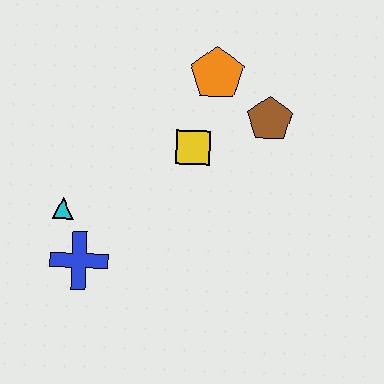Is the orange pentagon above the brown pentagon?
Yes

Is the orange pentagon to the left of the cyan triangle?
No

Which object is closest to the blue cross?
The cyan triangle is closest to the blue cross.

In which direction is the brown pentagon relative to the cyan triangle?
The brown pentagon is to the right of the cyan triangle.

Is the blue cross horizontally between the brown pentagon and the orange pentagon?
No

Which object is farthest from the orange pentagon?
The blue cross is farthest from the orange pentagon.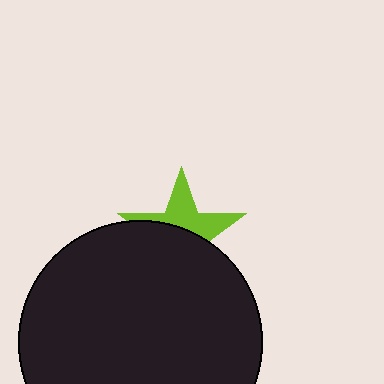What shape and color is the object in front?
The object in front is a black circle.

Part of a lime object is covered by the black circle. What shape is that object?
It is a star.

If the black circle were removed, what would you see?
You would see the complete lime star.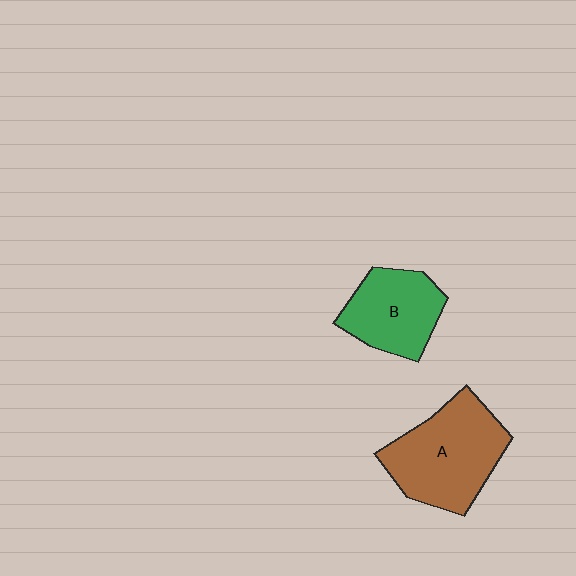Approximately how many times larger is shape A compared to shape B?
Approximately 1.4 times.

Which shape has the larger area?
Shape A (brown).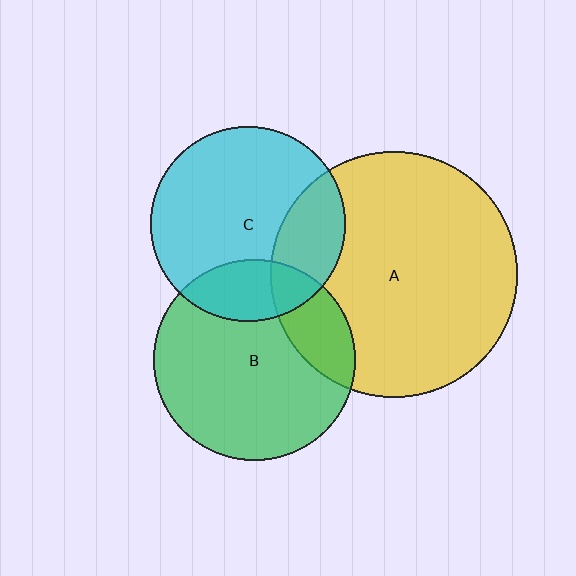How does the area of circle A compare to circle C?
Approximately 1.6 times.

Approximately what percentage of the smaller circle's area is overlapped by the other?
Approximately 20%.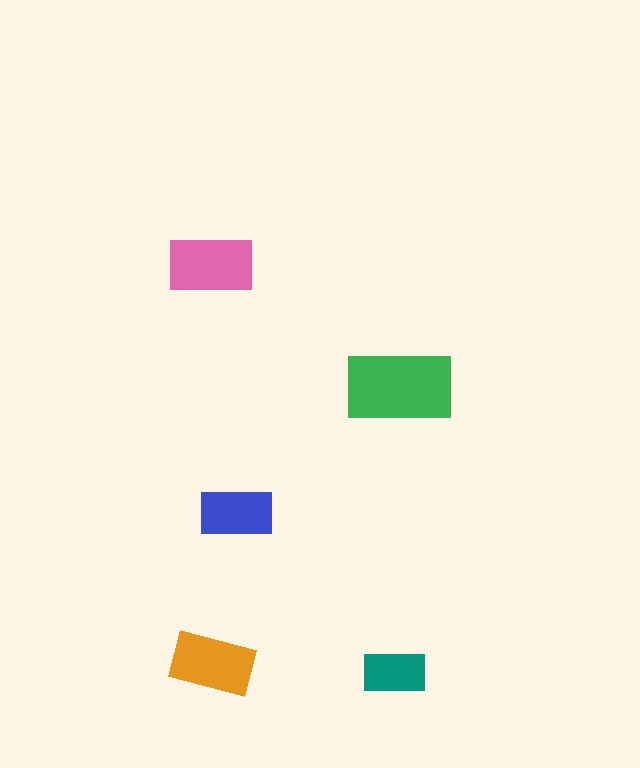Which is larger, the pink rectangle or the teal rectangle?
The pink one.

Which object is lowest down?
The teal rectangle is bottommost.